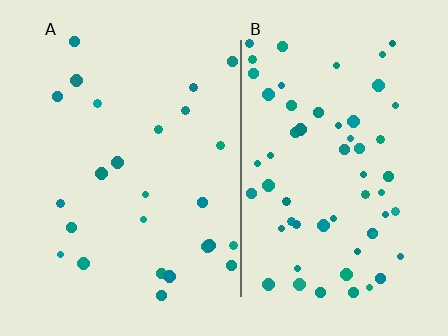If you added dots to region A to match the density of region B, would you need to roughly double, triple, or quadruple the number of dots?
Approximately double.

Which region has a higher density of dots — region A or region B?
B (the right).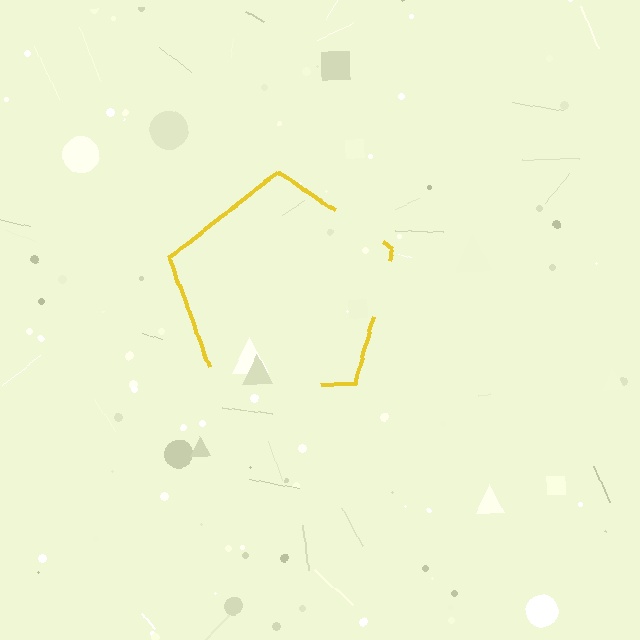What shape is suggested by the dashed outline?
The dashed outline suggests a pentagon.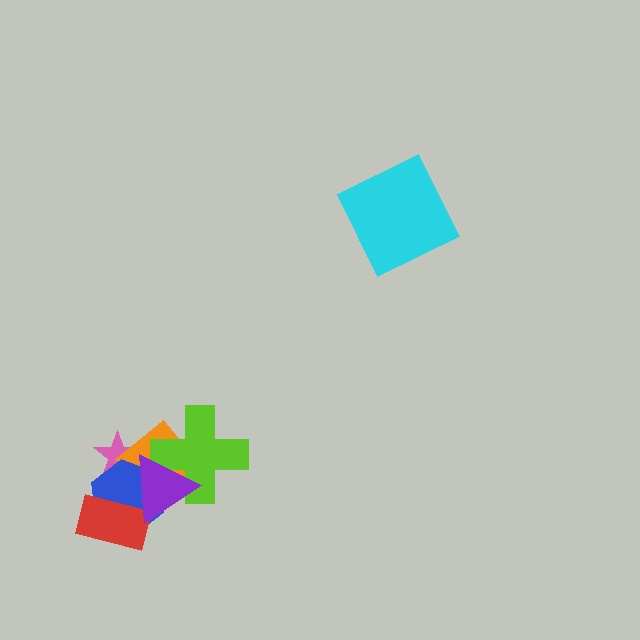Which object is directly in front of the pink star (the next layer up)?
The orange diamond is directly in front of the pink star.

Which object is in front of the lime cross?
The purple triangle is in front of the lime cross.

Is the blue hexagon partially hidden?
Yes, it is partially covered by another shape.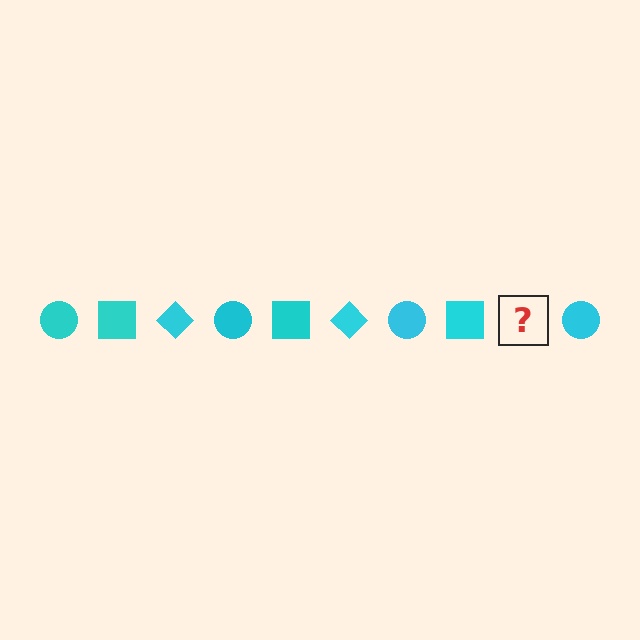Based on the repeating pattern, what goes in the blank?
The blank should be a cyan diamond.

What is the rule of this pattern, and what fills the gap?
The rule is that the pattern cycles through circle, square, diamond shapes in cyan. The gap should be filled with a cyan diamond.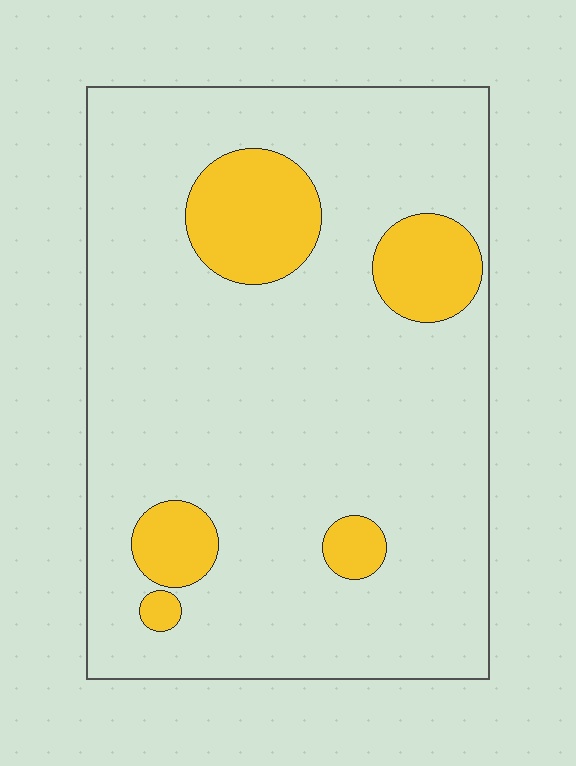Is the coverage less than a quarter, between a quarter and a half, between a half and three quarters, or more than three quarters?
Less than a quarter.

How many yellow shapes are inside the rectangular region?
5.